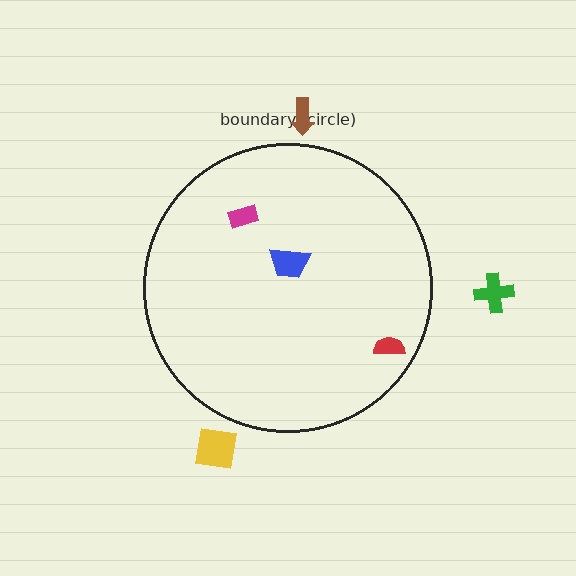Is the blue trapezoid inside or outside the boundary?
Inside.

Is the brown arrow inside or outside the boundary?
Outside.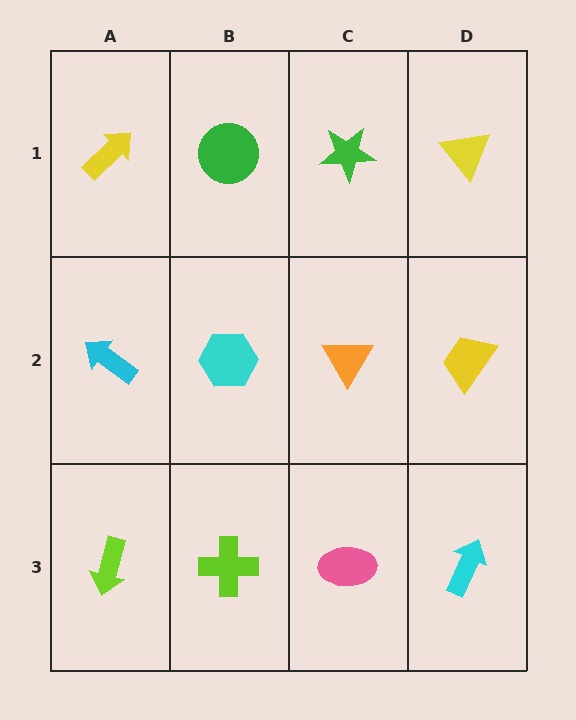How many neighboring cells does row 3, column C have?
3.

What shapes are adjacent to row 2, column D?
A yellow triangle (row 1, column D), a cyan arrow (row 3, column D), an orange triangle (row 2, column C).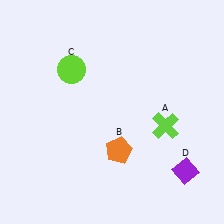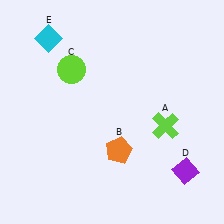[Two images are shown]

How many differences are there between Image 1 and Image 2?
There is 1 difference between the two images.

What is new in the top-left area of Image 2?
A cyan diamond (E) was added in the top-left area of Image 2.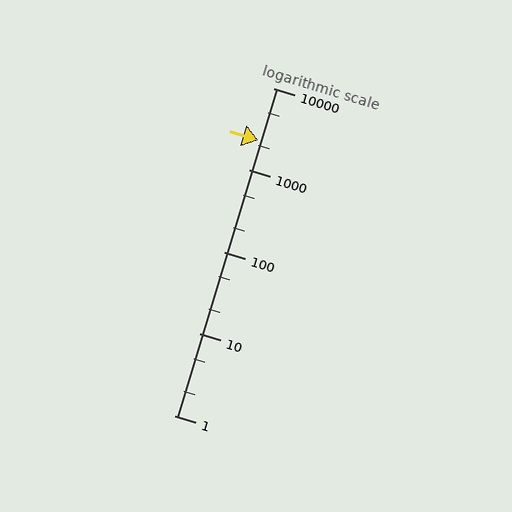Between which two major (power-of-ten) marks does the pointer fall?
The pointer is between 1000 and 10000.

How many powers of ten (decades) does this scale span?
The scale spans 4 decades, from 1 to 10000.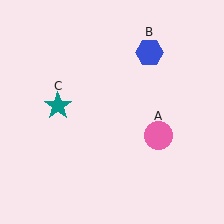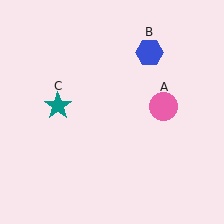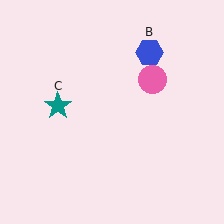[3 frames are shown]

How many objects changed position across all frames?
1 object changed position: pink circle (object A).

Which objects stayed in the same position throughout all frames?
Blue hexagon (object B) and teal star (object C) remained stationary.